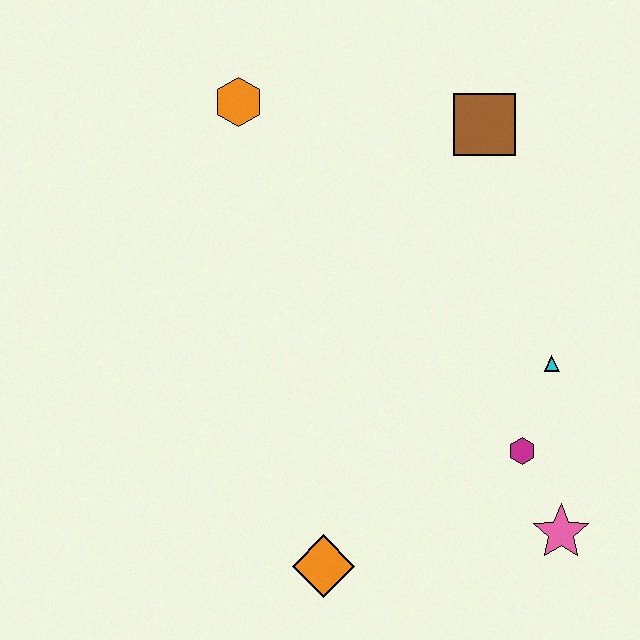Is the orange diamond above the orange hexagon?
No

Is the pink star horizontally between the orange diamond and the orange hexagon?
No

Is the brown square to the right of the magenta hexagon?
No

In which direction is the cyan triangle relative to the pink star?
The cyan triangle is above the pink star.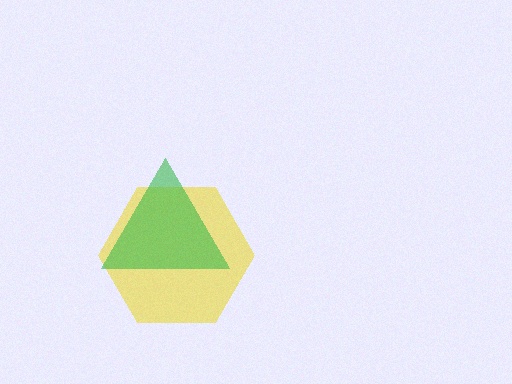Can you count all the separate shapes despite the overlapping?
Yes, there are 2 separate shapes.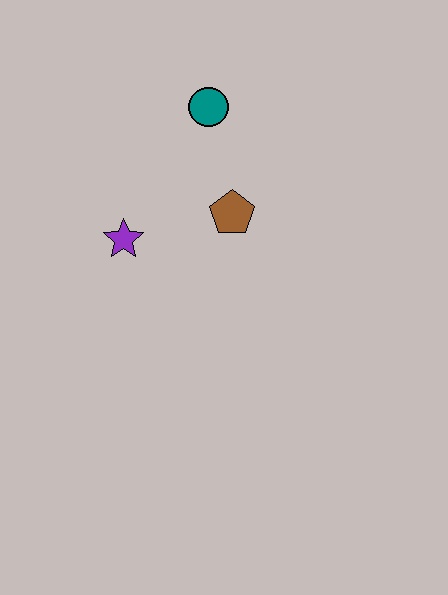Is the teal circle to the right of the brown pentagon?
No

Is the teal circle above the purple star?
Yes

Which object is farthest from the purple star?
The teal circle is farthest from the purple star.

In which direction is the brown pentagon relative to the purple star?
The brown pentagon is to the right of the purple star.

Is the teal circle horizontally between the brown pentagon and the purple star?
Yes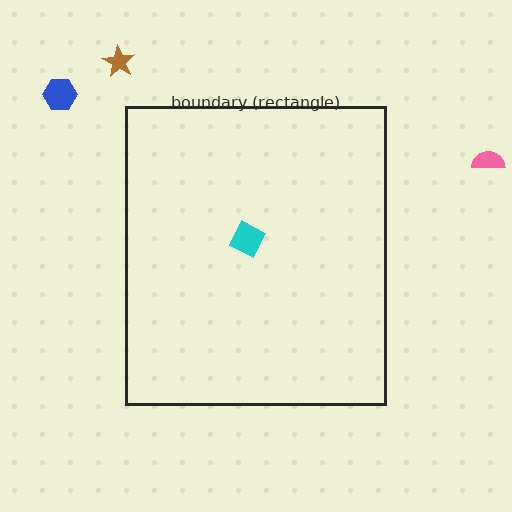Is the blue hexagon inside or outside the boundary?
Outside.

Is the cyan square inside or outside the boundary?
Inside.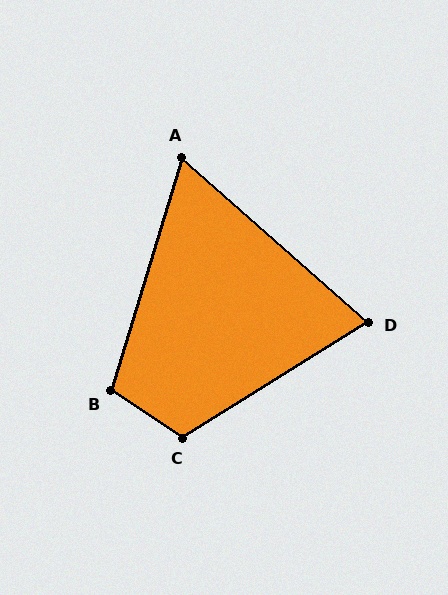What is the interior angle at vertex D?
Approximately 73 degrees (acute).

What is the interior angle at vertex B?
Approximately 107 degrees (obtuse).